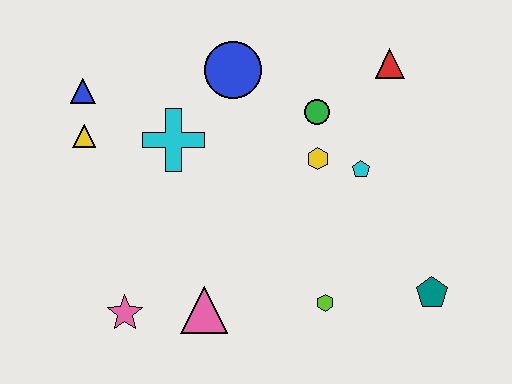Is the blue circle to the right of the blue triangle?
Yes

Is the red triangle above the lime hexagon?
Yes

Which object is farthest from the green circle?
The pink star is farthest from the green circle.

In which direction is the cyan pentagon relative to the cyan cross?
The cyan pentagon is to the right of the cyan cross.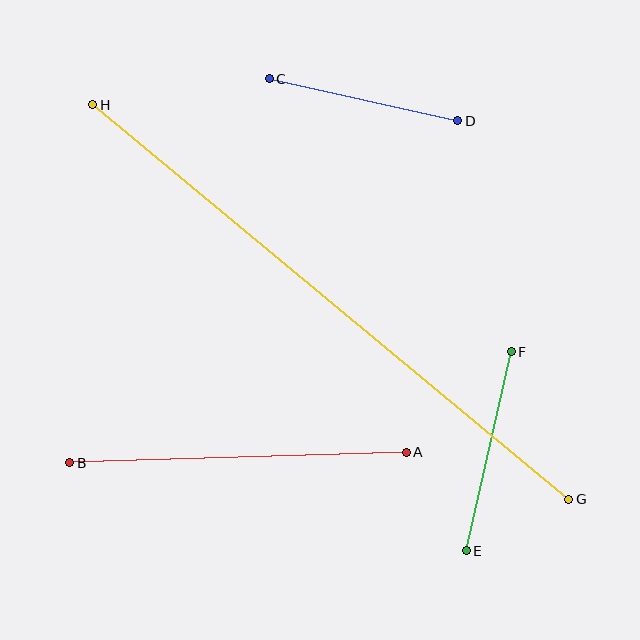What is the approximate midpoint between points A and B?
The midpoint is at approximately (238, 458) pixels.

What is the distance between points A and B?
The distance is approximately 337 pixels.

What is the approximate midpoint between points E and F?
The midpoint is at approximately (489, 451) pixels.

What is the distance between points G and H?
The distance is approximately 618 pixels.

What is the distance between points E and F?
The distance is approximately 204 pixels.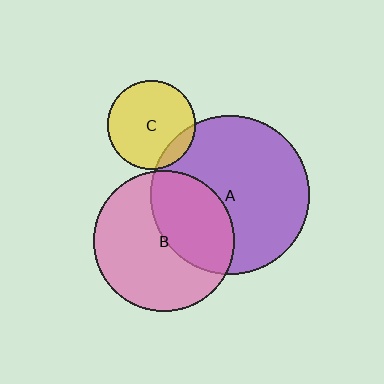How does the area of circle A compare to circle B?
Approximately 1.3 times.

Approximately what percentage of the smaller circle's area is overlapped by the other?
Approximately 15%.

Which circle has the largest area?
Circle A (purple).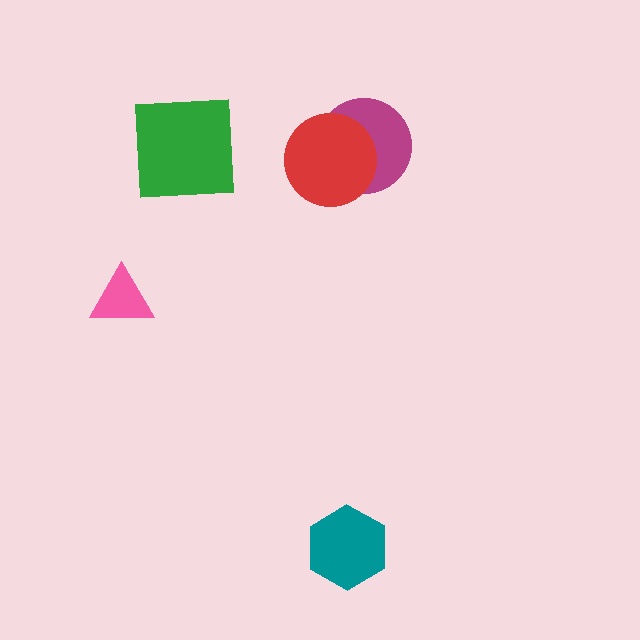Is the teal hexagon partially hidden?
No, no other shape covers it.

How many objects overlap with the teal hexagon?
0 objects overlap with the teal hexagon.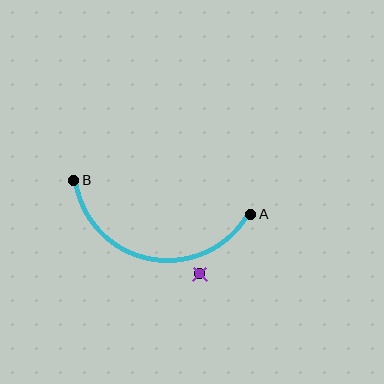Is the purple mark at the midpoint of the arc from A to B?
No — the purple mark does not lie on the arc at all. It sits slightly outside the curve.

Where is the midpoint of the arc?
The arc midpoint is the point on the curve farthest from the straight line joining A and B. It sits below that line.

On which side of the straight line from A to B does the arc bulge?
The arc bulges below the straight line connecting A and B.